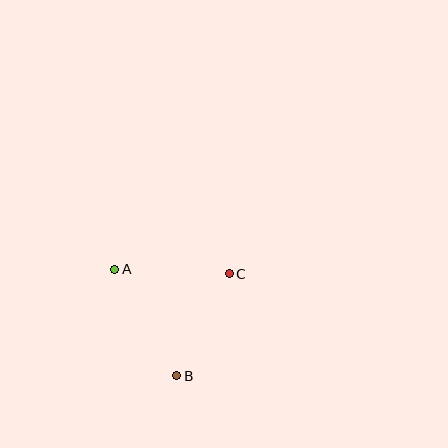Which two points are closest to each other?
Points A and C are closest to each other.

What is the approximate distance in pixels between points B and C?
The distance between B and C is approximately 114 pixels.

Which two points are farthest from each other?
Points A and B are farthest from each other.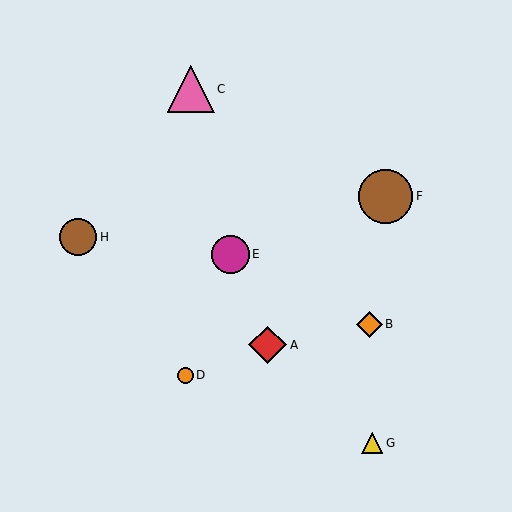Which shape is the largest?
The brown circle (labeled F) is the largest.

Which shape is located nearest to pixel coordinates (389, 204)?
The brown circle (labeled F) at (386, 196) is nearest to that location.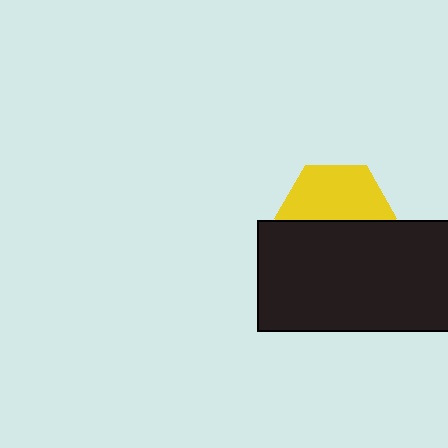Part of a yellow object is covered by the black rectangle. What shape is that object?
It is a hexagon.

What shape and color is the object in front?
The object in front is a black rectangle.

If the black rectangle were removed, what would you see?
You would see the complete yellow hexagon.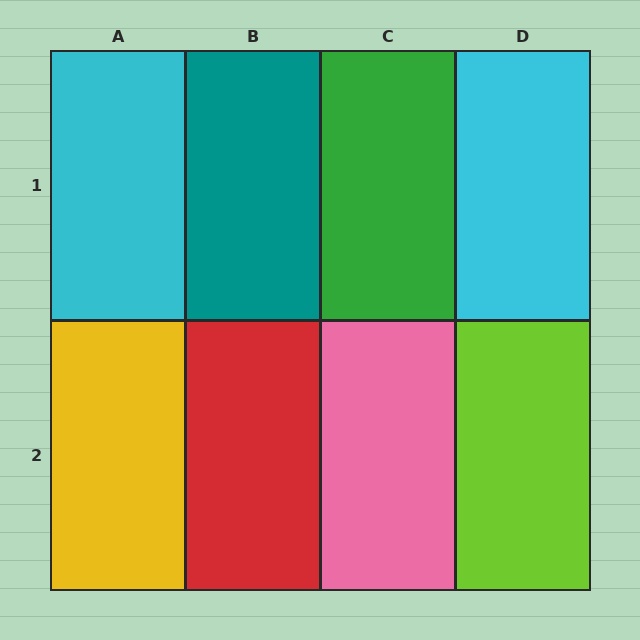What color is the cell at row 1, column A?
Cyan.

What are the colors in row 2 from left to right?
Yellow, red, pink, lime.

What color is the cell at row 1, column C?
Green.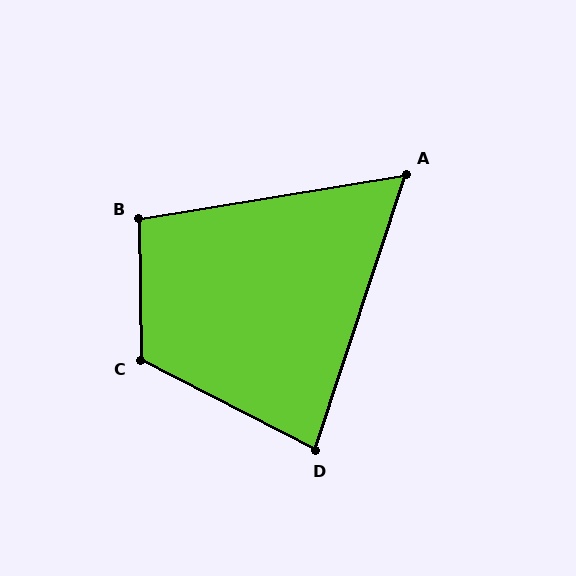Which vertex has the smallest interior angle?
A, at approximately 62 degrees.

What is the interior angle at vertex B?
Approximately 99 degrees (obtuse).